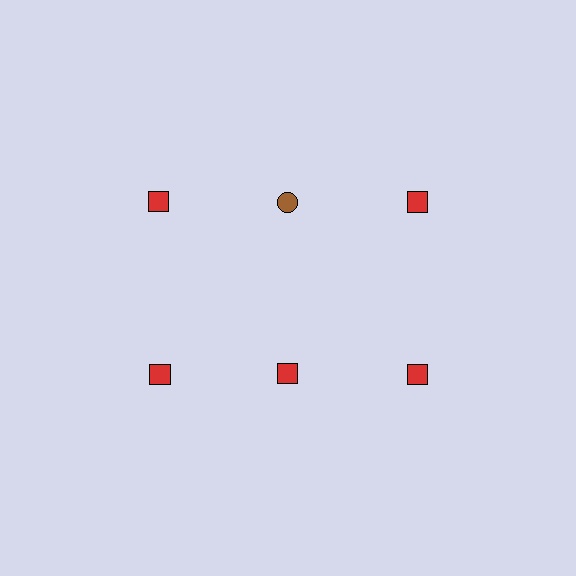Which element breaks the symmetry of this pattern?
The brown circle in the top row, second from left column breaks the symmetry. All other shapes are red squares.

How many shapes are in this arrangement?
There are 6 shapes arranged in a grid pattern.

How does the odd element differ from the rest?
It differs in both color (brown instead of red) and shape (circle instead of square).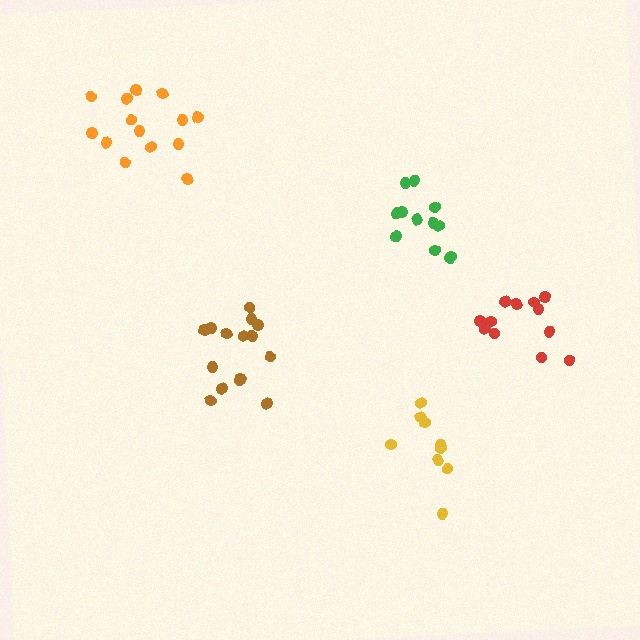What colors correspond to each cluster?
The clusters are colored: yellow, green, red, orange, brown.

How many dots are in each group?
Group 1: 9 dots, Group 2: 12 dots, Group 3: 12 dots, Group 4: 14 dots, Group 5: 15 dots (62 total).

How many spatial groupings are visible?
There are 5 spatial groupings.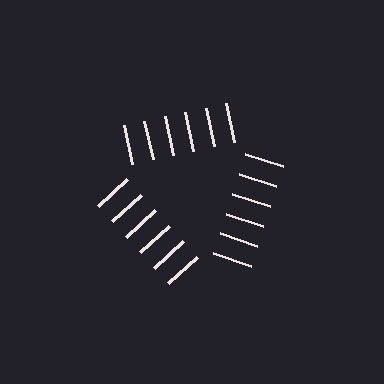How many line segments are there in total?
18 — 6 along each of the 3 edges.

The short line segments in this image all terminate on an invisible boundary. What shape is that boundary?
An illusory triangle — the line segments terminate on its edges but no continuous stroke is drawn.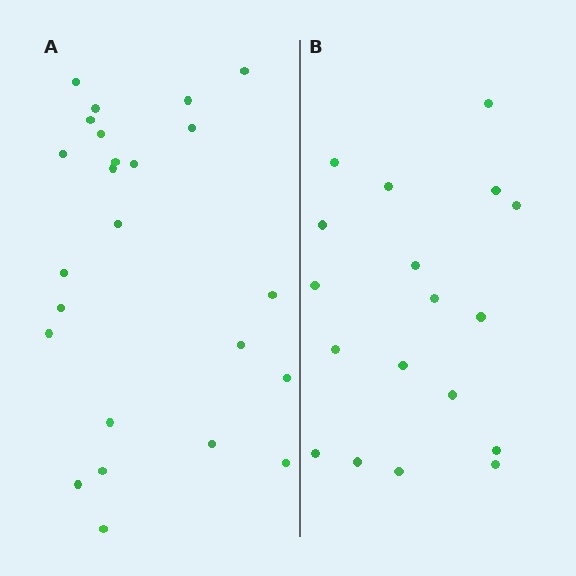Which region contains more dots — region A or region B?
Region A (the left region) has more dots.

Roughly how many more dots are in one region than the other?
Region A has about 6 more dots than region B.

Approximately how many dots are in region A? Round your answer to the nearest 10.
About 20 dots. (The exact count is 24, which rounds to 20.)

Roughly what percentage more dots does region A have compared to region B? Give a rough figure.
About 35% more.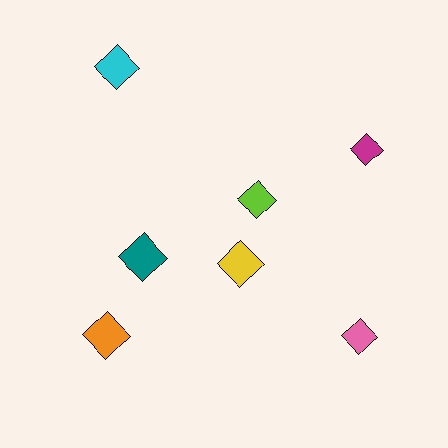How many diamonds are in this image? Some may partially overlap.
There are 7 diamonds.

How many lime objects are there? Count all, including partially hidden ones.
There is 1 lime object.